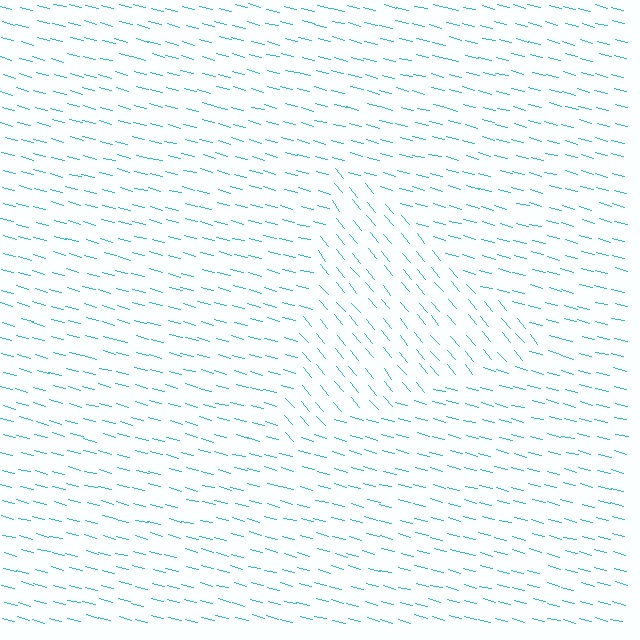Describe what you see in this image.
The image is filled with small cyan line segments. A triangle region in the image has lines oriented differently from the surrounding lines, creating a visible texture boundary.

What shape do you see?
I see a triangle.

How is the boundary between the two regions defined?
The boundary is defined purely by a change in line orientation (approximately 35 degrees difference). All lines are the same color and thickness.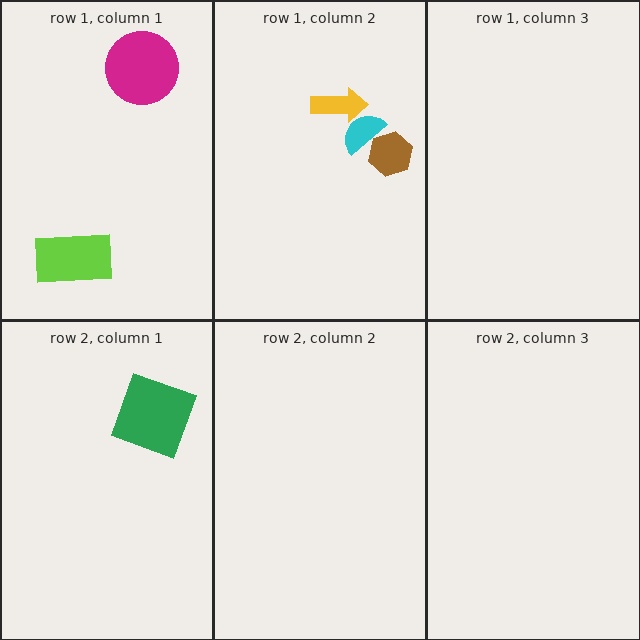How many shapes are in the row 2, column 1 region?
1.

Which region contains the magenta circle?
The row 1, column 1 region.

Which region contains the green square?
The row 2, column 1 region.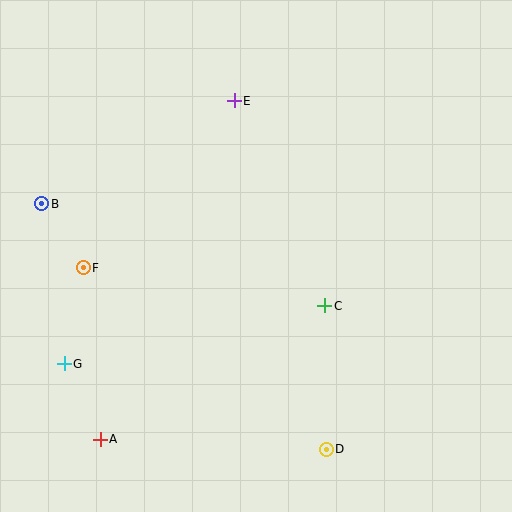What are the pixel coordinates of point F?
Point F is at (83, 268).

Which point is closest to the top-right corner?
Point E is closest to the top-right corner.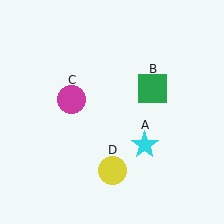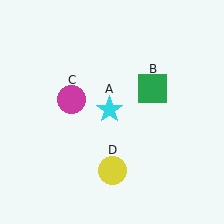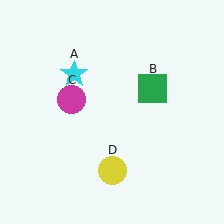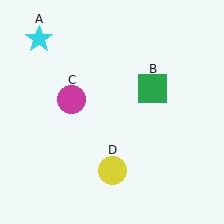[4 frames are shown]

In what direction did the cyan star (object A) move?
The cyan star (object A) moved up and to the left.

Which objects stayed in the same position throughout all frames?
Green square (object B) and magenta circle (object C) and yellow circle (object D) remained stationary.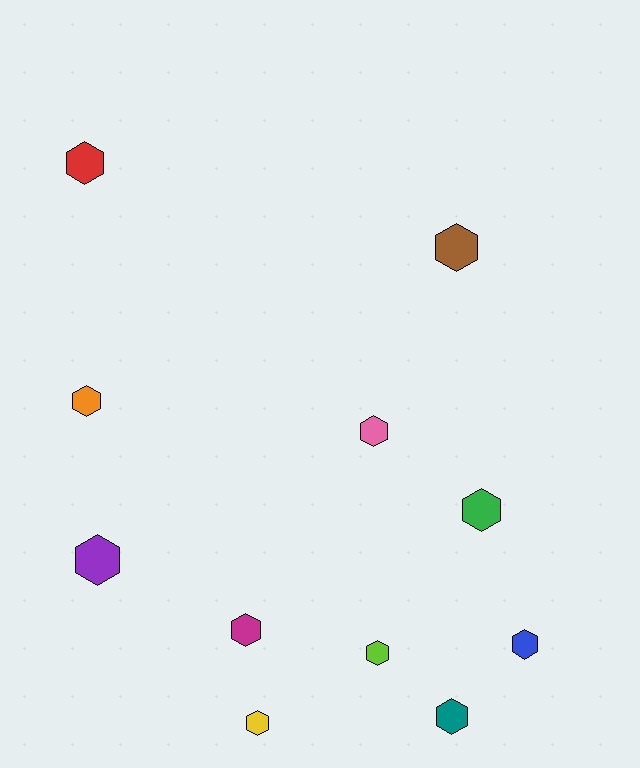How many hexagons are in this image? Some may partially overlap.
There are 11 hexagons.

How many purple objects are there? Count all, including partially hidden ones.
There is 1 purple object.